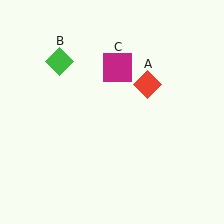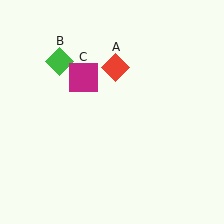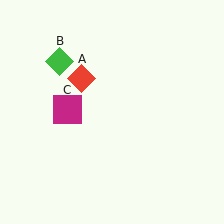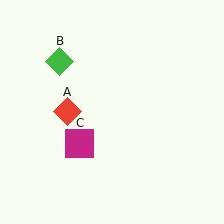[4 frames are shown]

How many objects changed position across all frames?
2 objects changed position: red diamond (object A), magenta square (object C).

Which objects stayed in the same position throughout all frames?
Green diamond (object B) remained stationary.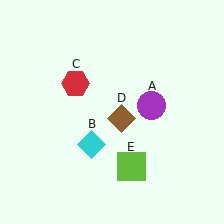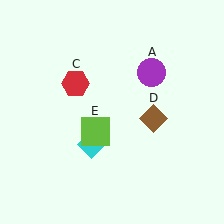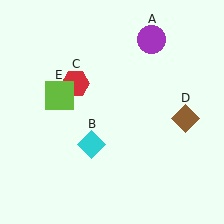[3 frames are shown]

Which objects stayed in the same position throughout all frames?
Cyan diamond (object B) and red hexagon (object C) remained stationary.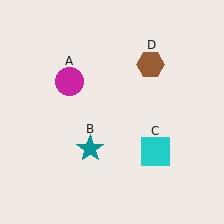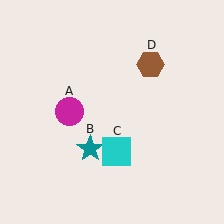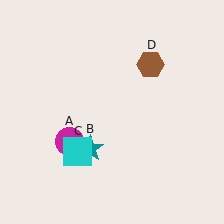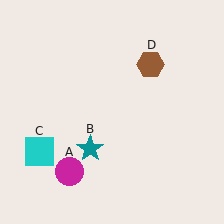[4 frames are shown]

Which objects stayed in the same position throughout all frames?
Teal star (object B) and brown hexagon (object D) remained stationary.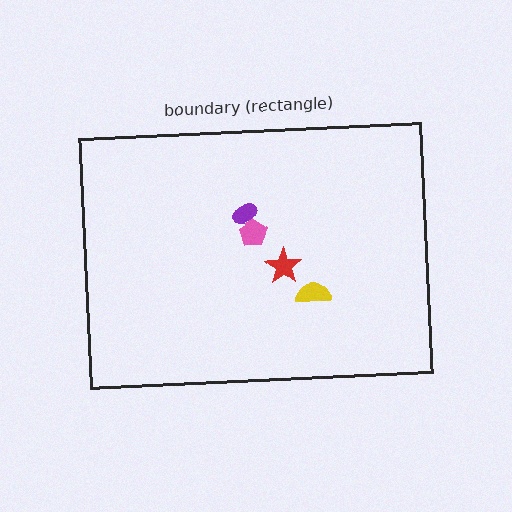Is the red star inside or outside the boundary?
Inside.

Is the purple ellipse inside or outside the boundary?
Inside.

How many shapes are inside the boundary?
4 inside, 0 outside.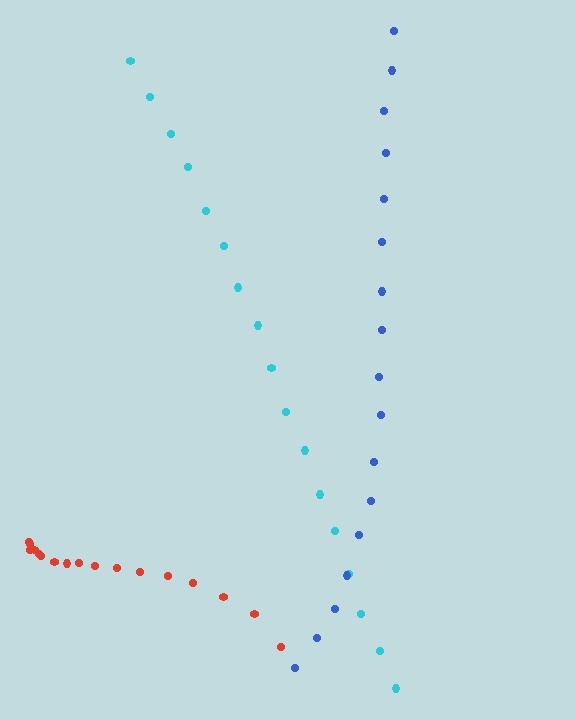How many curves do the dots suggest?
There are 3 distinct paths.